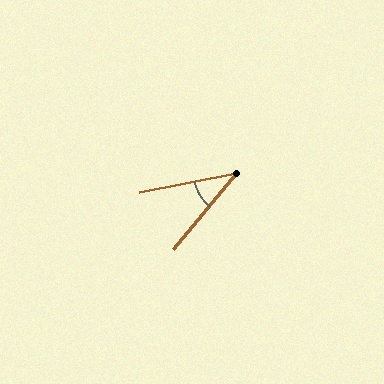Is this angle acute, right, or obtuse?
It is acute.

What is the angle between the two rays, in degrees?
Approximately 39 degrees.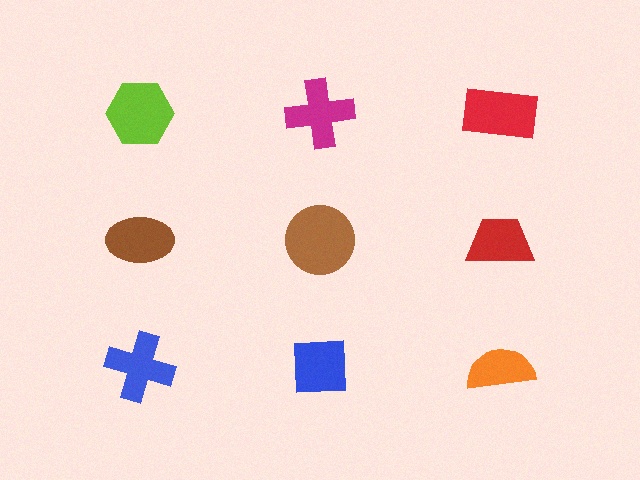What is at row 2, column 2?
A brown circle.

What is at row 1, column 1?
A lime hexagon.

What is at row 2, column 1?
A brown ellipse.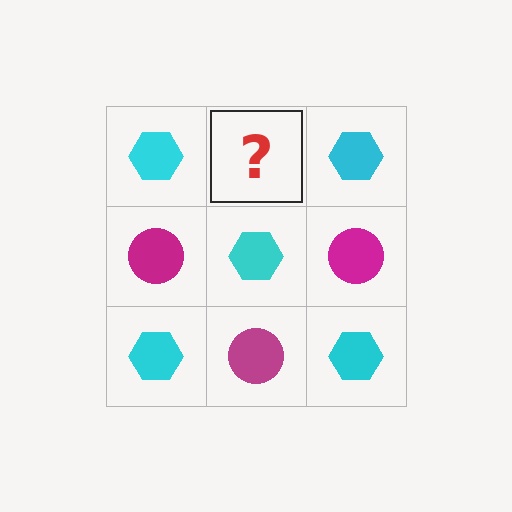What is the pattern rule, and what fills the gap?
The rule is that it alternates cyan hexagon and magenta circle in a checkerboard pattern. The gap should be filled with a magenta circle.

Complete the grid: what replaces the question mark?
The question mark should be replaced with a magenta circle.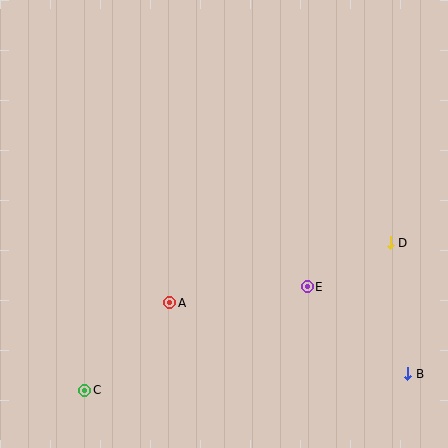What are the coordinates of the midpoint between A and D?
The midpoint between A and D is at (280, 273).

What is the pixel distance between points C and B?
The distance between C and B is 324 pixels.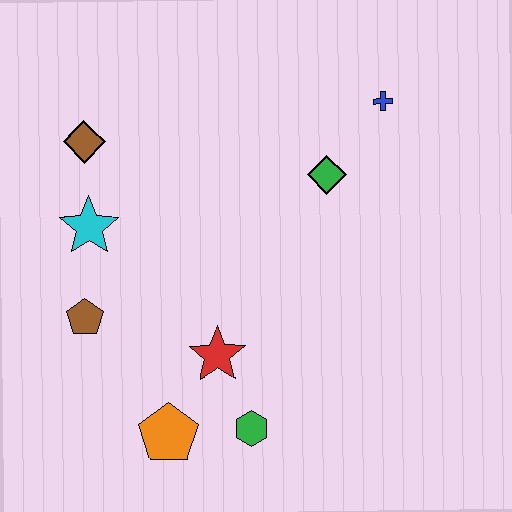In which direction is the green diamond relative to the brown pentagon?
The green diamond is to the right of the brown pentagon.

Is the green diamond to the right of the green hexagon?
Yes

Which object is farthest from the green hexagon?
The blue cross is farthest from the green hexagon.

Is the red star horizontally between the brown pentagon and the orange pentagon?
No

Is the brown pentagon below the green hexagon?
No